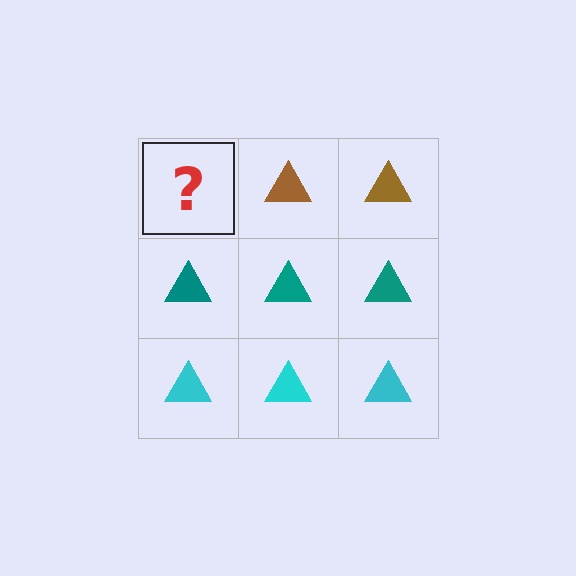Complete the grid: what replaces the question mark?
The question mark should be replaced with a brown triangle.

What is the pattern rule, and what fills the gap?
The rule is that each row has a consistent color. The gap should be filled with a brown triangle.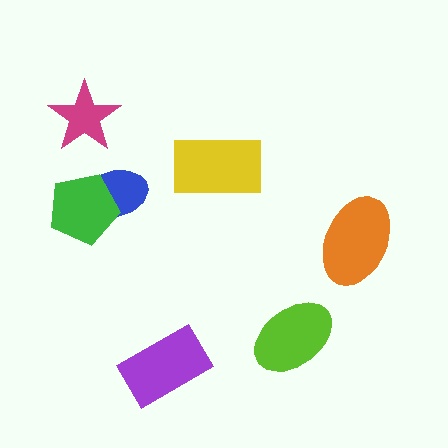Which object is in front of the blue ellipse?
The green pentagon is in front of the blue ellipse.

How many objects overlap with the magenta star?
0 objects overlap with the magenta star.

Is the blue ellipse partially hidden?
Yes, it is partially covered by another shape.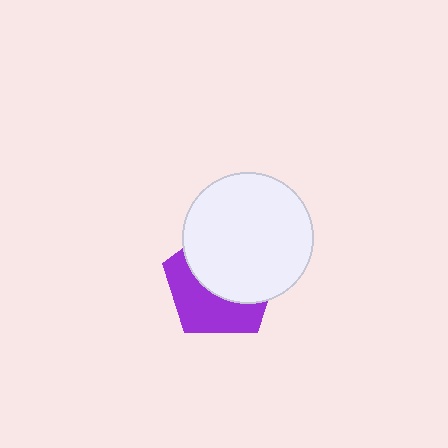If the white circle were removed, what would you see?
You would see the complete purple pentagon.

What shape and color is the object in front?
The object in front is a white circle.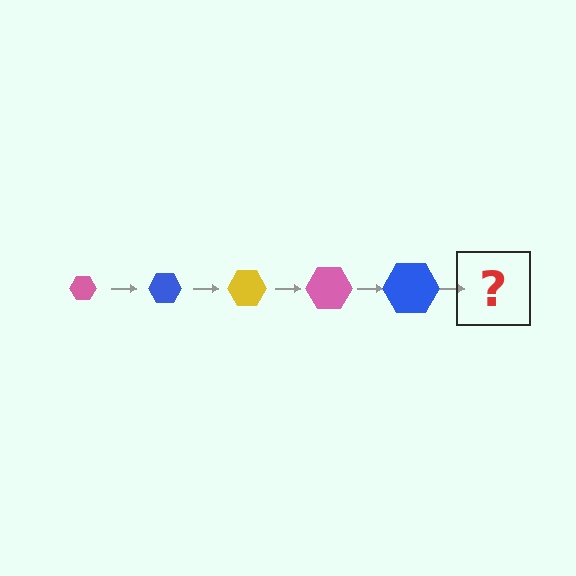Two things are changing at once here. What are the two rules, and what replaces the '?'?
The two rules are that the hexagon grows larger each step and the color cycles through pink, blue, and yellow. The '?' should be a yellow hexagon, larger than the previous one.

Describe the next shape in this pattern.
It should be a yellow hexagon, larger than the previous one.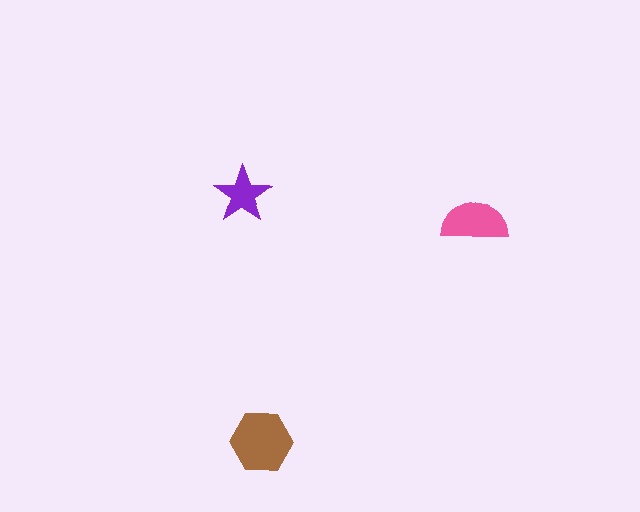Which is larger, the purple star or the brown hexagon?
The brown hexagon.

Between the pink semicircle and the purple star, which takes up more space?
The pink semicircle.